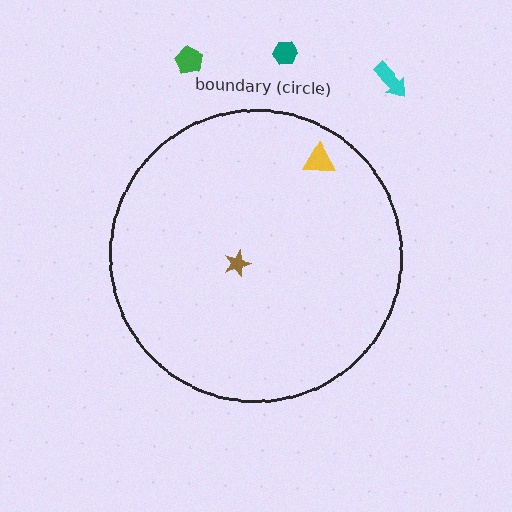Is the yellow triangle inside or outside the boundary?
Inside.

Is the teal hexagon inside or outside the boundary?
Outside.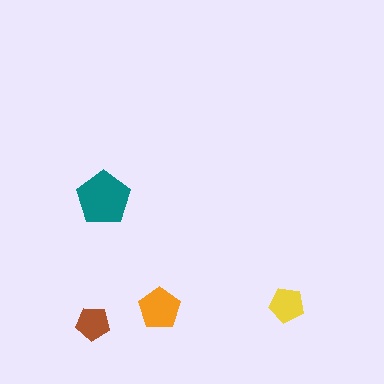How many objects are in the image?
There are 4 objects in the image.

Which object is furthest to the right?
The yellow pentagon is rightmost.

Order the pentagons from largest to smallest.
the teal one, the orange one, the yellow one, the brown one.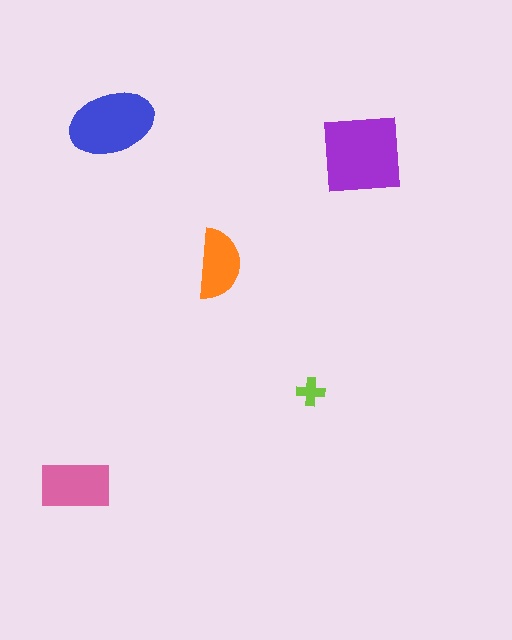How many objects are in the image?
There are 5 objects in the image.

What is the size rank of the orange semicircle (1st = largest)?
4th.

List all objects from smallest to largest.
The lime cross, the orange semicircle, the pink rectangle, the blue ellipse, the purple square.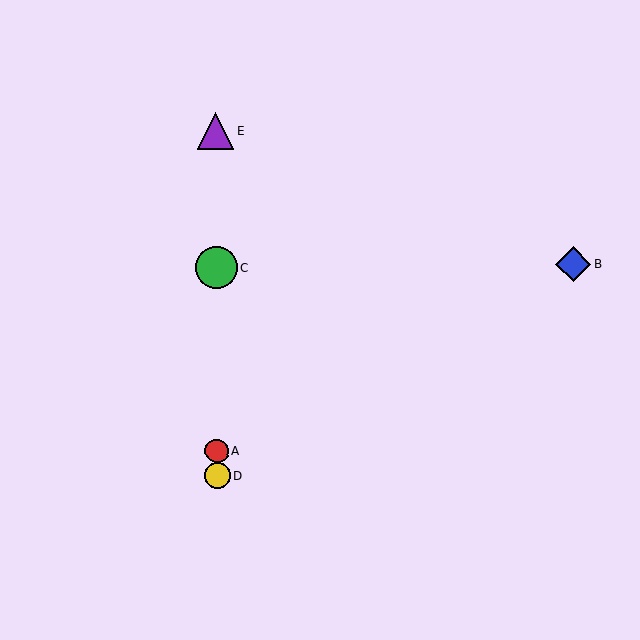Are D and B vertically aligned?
No, D is at x≈217 and B is at x≈573.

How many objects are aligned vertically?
4 objects (A, C, D, E) are aligned vertically.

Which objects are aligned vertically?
Objects A, C, D, E are aligned vertically.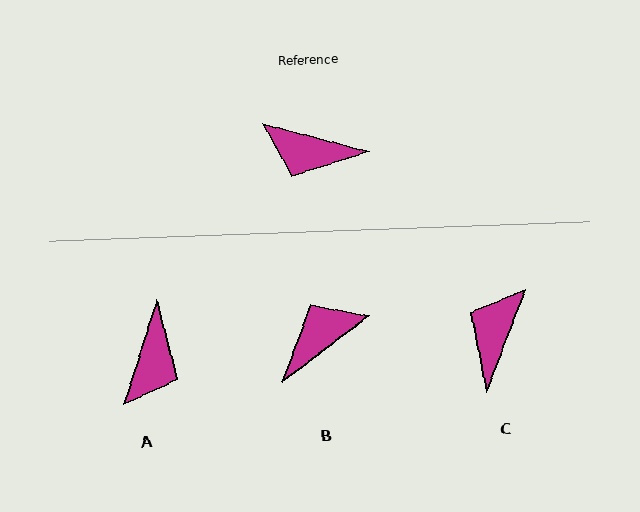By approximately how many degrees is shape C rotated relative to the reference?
Approximately 97 degrees clockwise.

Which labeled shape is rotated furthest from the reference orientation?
B, about 128 degrees away.